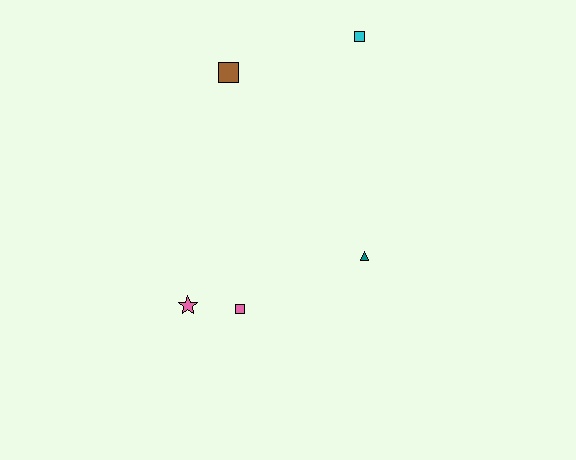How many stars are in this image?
There is 1 star.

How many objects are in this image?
There are 5 objects.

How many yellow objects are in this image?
There are no yellow objects.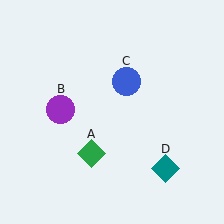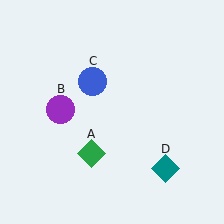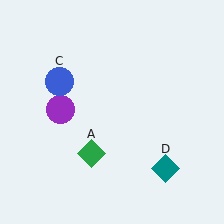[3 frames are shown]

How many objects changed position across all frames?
1 object changed position: blue circle (object C).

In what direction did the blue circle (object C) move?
The blue circle (object C) moved left.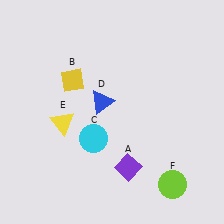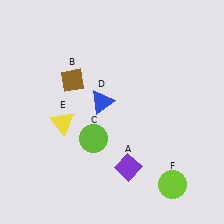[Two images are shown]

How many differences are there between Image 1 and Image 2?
There are 2 differences between the two images.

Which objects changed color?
B changed from yellow to brown. C changed from cyan to lime.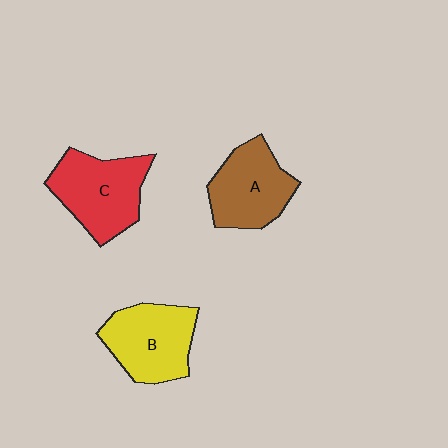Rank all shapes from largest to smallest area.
From largest to smallest: C (red), B (yellow), A (brown).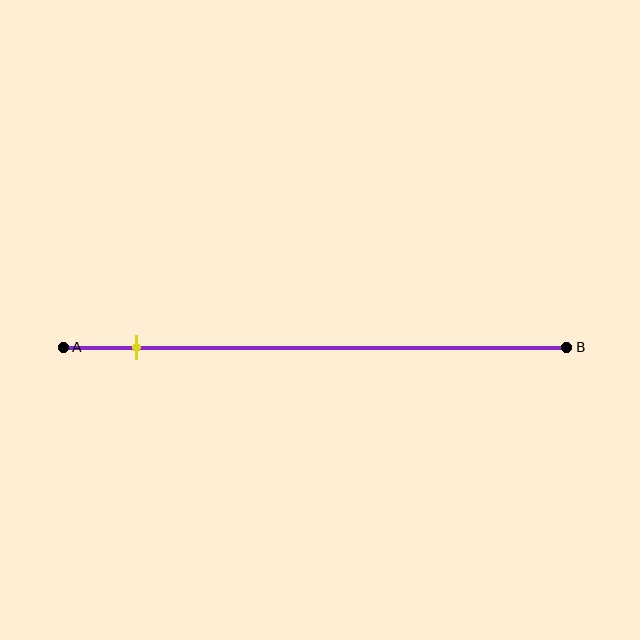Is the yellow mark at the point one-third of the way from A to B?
No, the mark is at about 15% from A, not at the 33% one-third point.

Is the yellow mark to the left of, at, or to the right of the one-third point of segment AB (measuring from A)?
The yellow mark is to the left of the one-third point of segment AB.